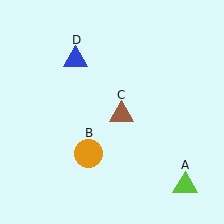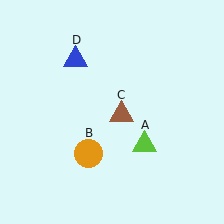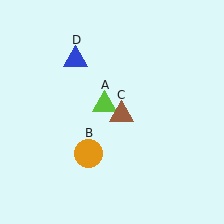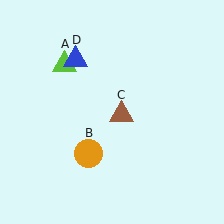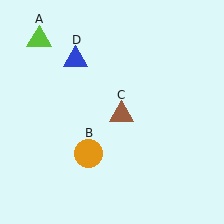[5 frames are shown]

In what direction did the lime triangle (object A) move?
The lime triangle (object A) moved up and to the left.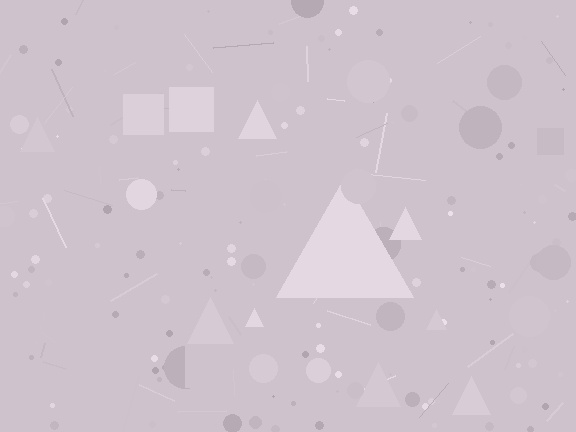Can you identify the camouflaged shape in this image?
The camouflaged shape is a triangle.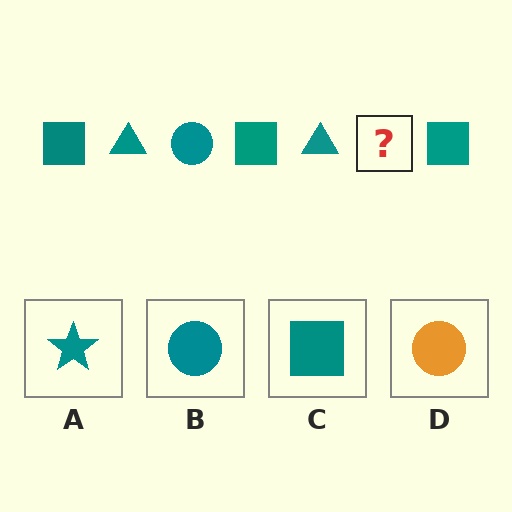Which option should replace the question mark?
Option B.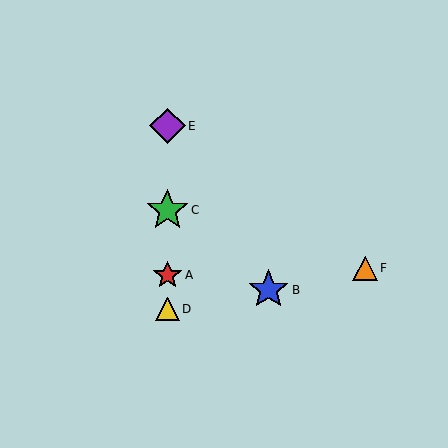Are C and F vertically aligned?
No, C is at x≈167 and F is at x≈365.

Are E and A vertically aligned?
Yes, both are at x≈167.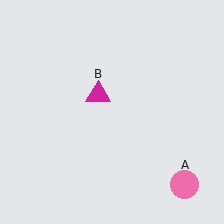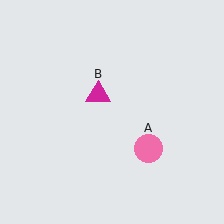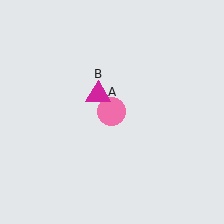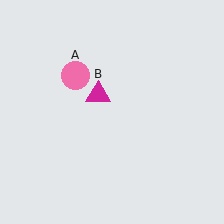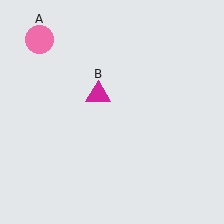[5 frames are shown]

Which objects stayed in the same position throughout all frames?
Magenta triangle (object B) remained stationary.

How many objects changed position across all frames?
1 object changed position: pink circle (object A).